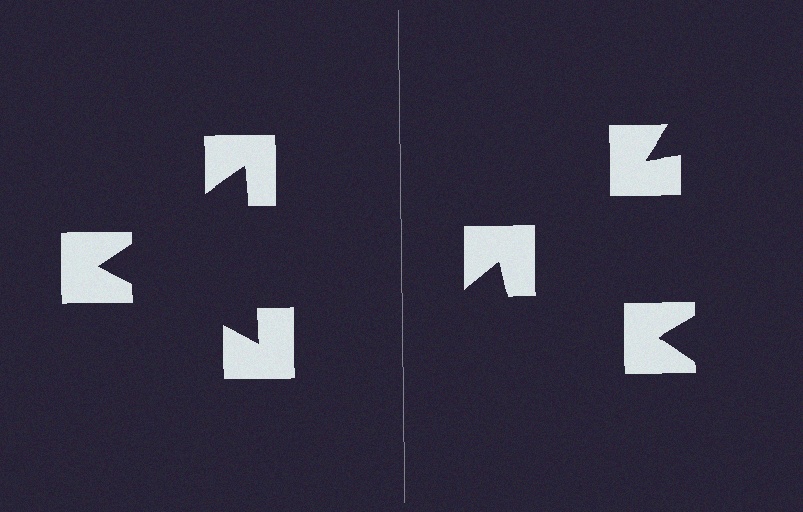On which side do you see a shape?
An illusory triangle appears on the left side. On the right side the wedge cuts are rotated, so no coherent shape forms.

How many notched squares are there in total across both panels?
6 — 3 on each side.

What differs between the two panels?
The notched squares are positioned identically on both sides; only the wedge orientations differ. On the left they align to a triangle; on the right they are misaligned.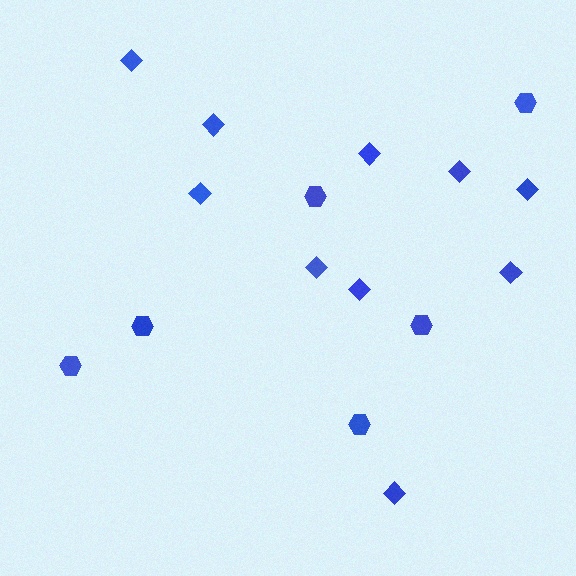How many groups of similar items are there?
There are 2 groups: one group of hexagons (6) and one group of diamonds (10).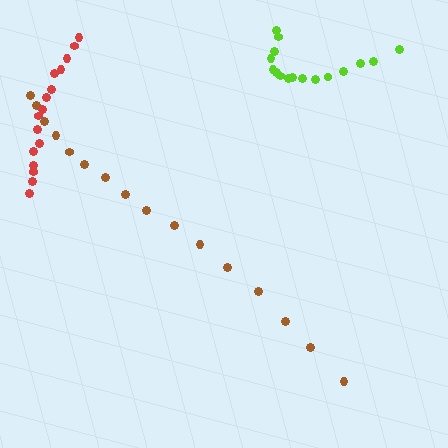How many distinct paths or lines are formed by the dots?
There are 3 distinct paths.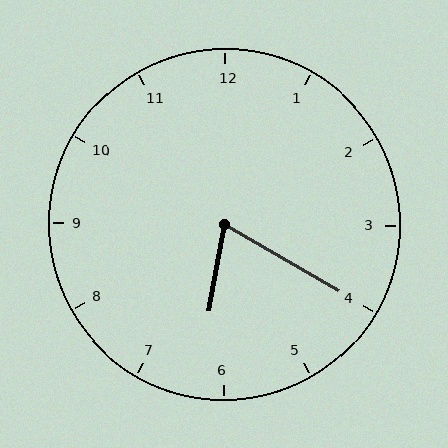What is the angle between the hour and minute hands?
Approximately 70 degrees.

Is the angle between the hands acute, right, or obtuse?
It is acute.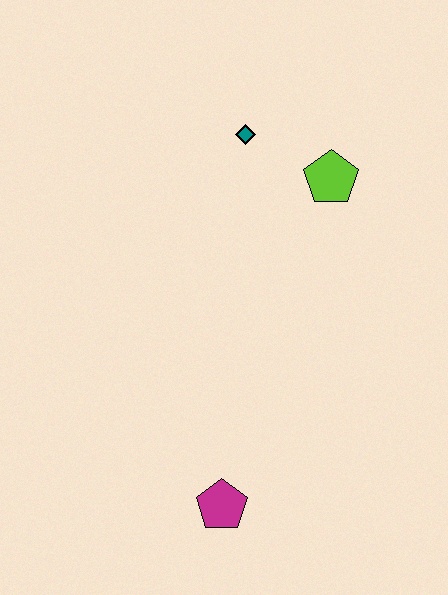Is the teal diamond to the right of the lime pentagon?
No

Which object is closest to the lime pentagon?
The teal diamond is closest to the lime pentagon.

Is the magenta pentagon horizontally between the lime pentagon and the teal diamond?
No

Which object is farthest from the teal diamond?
The magenta pentagon is farthest from the teal diamond.